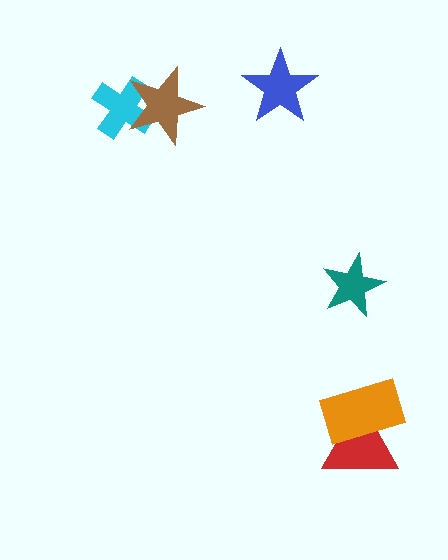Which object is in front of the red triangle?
The orange rectangle is in front of the red triangle.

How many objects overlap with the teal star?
0 objects overlap with the teal star.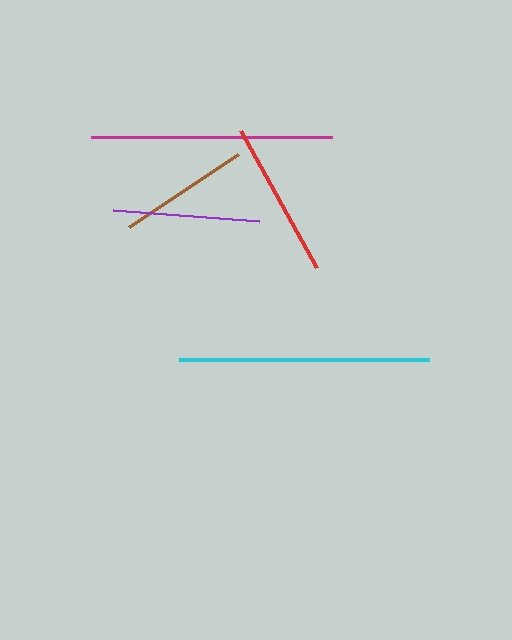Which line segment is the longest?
The cyan line is the longest at approximately 250 pixels.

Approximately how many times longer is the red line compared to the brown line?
The red line is approximately 1.2 times the length of the brown line.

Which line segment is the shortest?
The brown line is the shortest at approximately 131 pixels.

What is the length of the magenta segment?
The magenta segment is approximately 241 pixels long.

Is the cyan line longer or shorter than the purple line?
The cyan line is longer than the purple line.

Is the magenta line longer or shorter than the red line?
The magenta line is longer than the red line.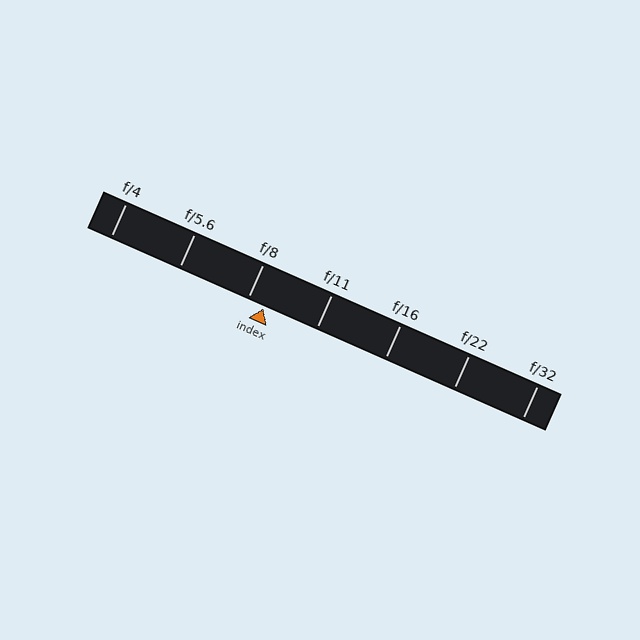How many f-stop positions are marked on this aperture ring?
There are 7 f-stop positions marked.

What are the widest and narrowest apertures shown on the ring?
The widest aperture shown is f/4 and the narrowest is f/32.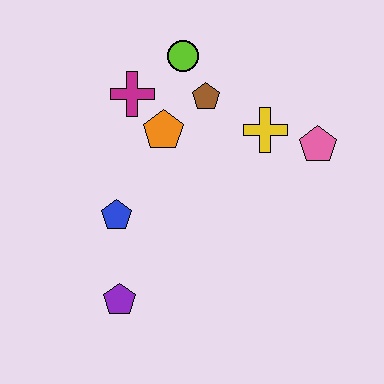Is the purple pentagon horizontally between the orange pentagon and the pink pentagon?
No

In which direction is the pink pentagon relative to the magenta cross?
The pink pentagon is to the right of the magenta cross.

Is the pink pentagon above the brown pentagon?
No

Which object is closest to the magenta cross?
The orange pentagon is closest to the magenta cross.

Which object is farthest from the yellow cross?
The purple pentagon is farthest from the yellow cross.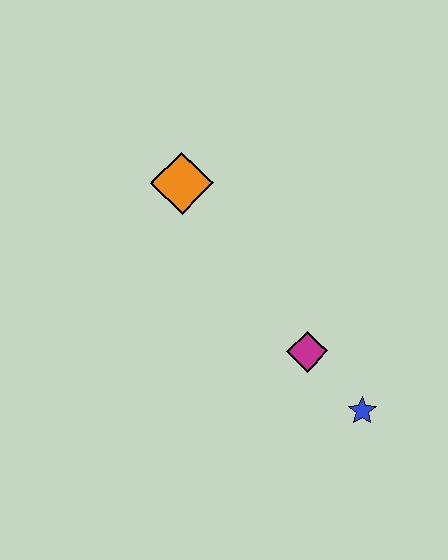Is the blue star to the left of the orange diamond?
No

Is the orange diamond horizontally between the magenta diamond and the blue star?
No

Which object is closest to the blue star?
The magenta diamond is closest to the blue star.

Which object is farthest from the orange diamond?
The blue star is farthest from the orange diamond.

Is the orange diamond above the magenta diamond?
Yes